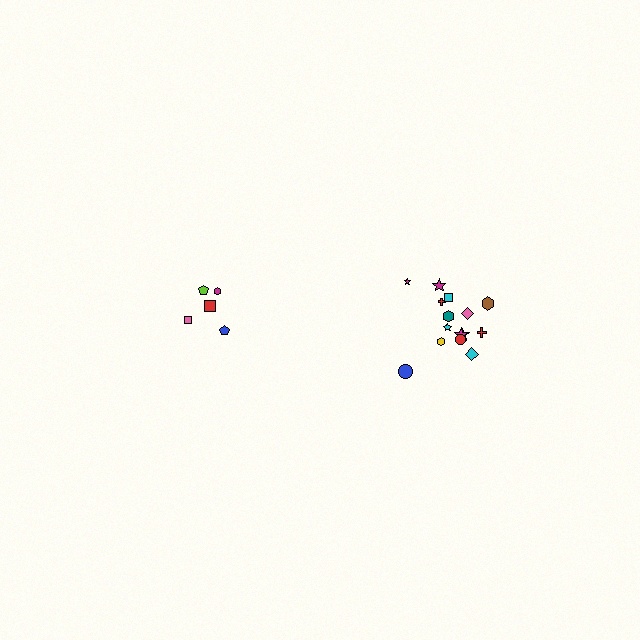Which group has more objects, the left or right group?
The right group.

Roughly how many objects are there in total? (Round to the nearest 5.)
Roughly 20 objects in total.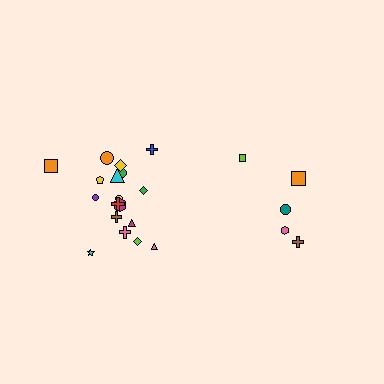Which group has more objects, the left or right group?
The left group.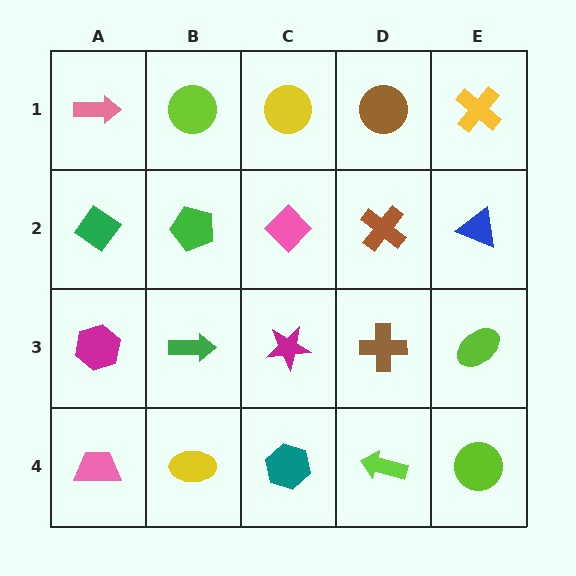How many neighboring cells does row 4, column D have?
3.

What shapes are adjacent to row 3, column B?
A green pentagon (row 2, column B), a yellow ellipse (row 4, column B), a magenta hexagon (row 3, column A), a magenta star (row 3, column C).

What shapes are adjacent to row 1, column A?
A green diamond (row 2, column A), a lime circle (row 1, column B).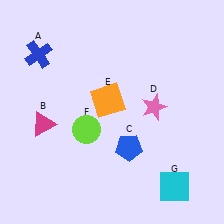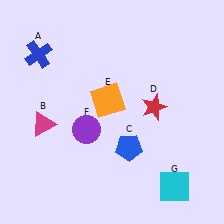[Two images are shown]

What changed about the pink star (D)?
In Image 1, D is pink. In Image 2, it changed to red.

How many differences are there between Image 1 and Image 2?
There are 2 differences between the two images.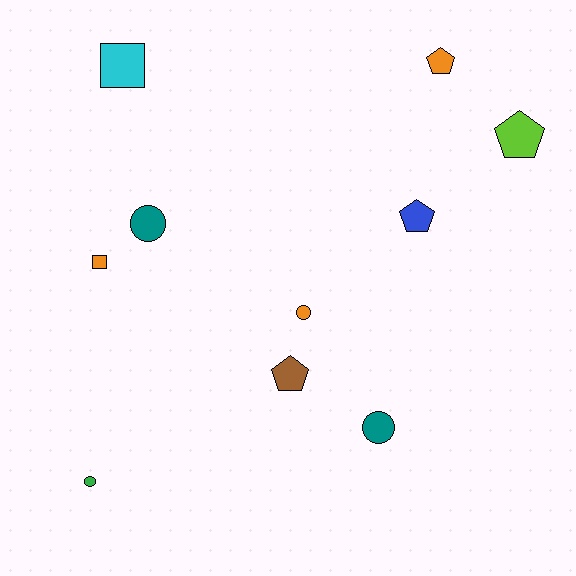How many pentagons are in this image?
There are 4 pentagons.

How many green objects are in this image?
There is 1 green object.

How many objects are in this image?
There are 10 objects.